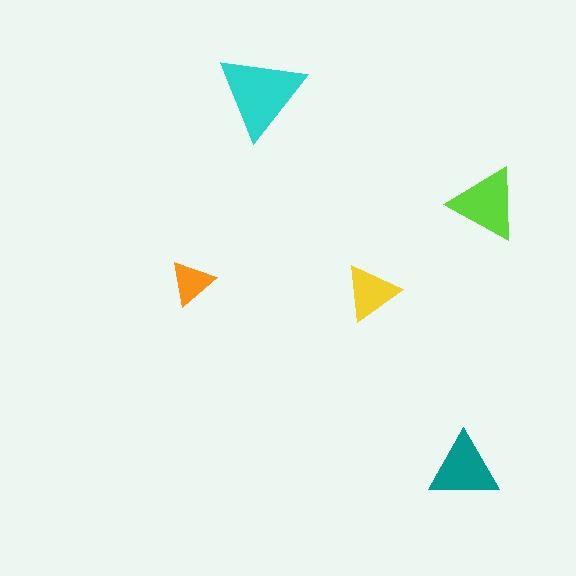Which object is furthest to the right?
The lime triangle is rightmost.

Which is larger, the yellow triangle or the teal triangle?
The teal one.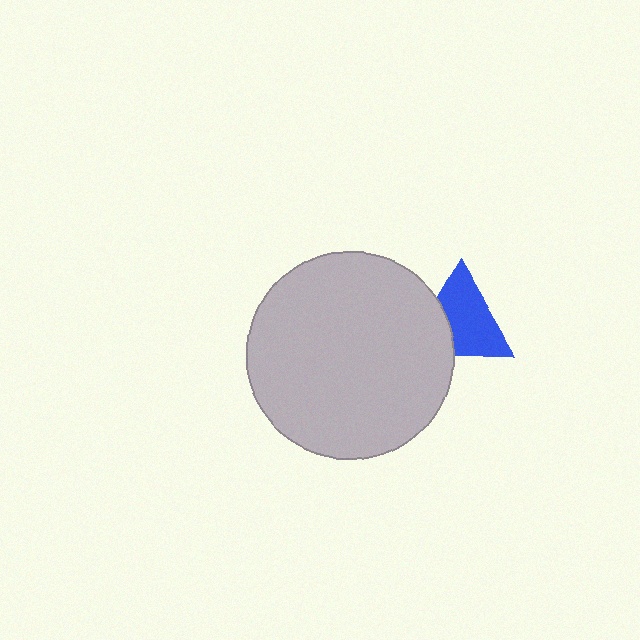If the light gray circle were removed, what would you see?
You would see the complete blue triangle.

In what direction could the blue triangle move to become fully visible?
The blue triangle could move right. That would shift it out from behind the light gray circle entirely.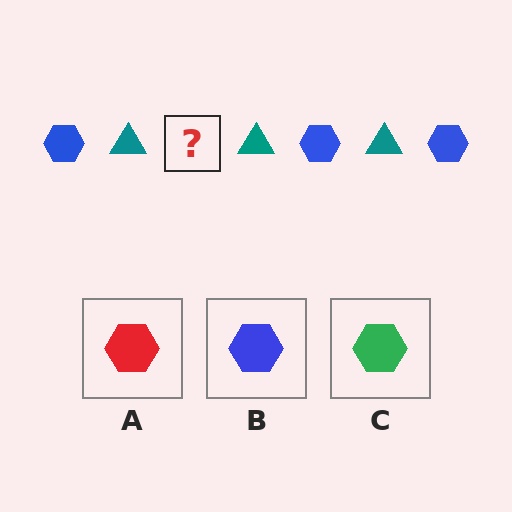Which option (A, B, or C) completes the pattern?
B.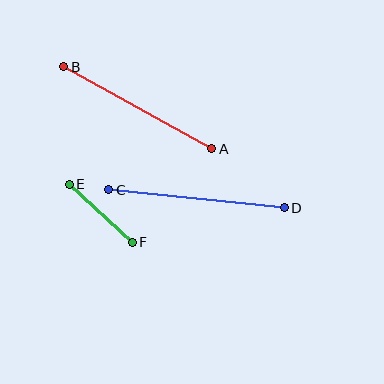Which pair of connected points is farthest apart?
Points C and D are farthest apart.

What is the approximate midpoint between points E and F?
The midpoint is at approximately (101, 213) pixels.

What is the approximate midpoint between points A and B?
The midpoint is at approximately (138, 108) pixels.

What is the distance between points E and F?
The distance is approximately 86 pixels.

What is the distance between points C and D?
The distance is approximately 177 pixels.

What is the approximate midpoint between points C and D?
The midpoint is at approximately (197, 199) pixels.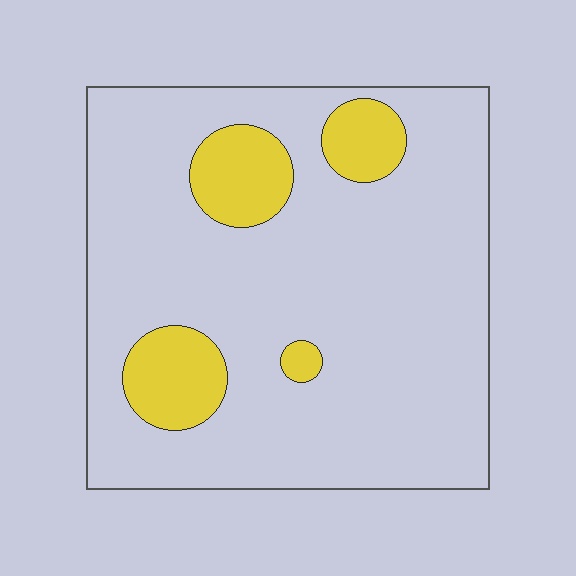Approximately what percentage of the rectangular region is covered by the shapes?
Approximately 15%.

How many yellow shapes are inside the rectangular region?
4.